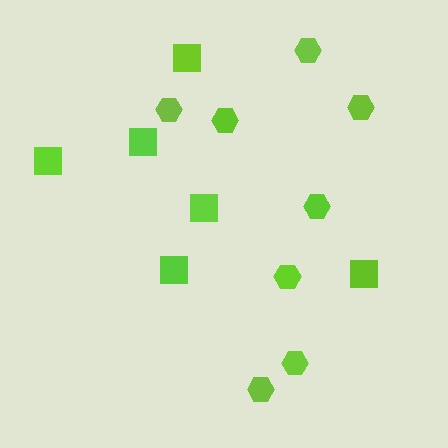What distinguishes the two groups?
There are 2 groups: one group of squares (6) and one group of hexagons (8).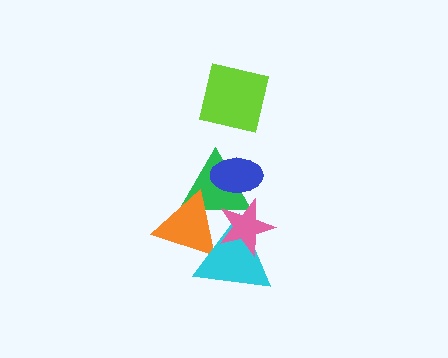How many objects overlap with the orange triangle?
3 objects overlap with the orange triangle.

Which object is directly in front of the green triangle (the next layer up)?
The orange triangle is directly in front of the green triangle.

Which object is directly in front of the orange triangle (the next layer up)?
The cyan triangle is directly in front of the orange triangle.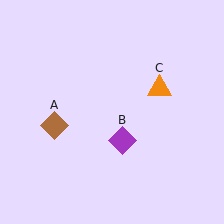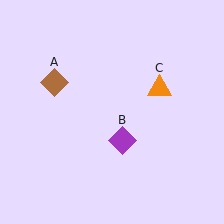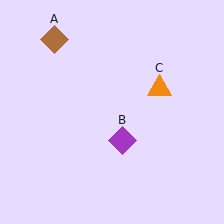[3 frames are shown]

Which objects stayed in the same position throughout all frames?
Purple diamond (object B) and orange triangle (object C) remained stationary.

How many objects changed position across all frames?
1 object changed position: brown diamond (object A).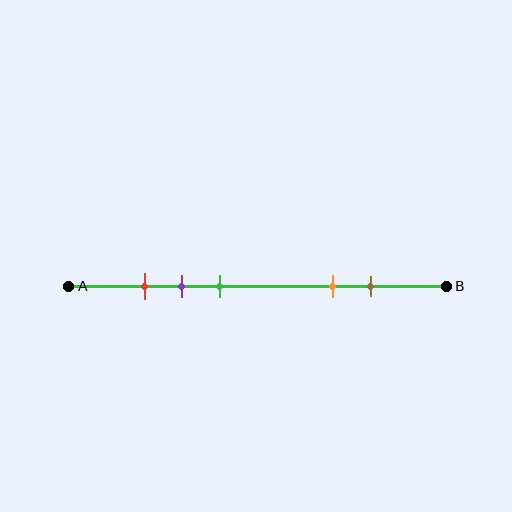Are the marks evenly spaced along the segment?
No, the marks are not evenly spaced.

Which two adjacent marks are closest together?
The red and purple marks are the closest adjacent pair.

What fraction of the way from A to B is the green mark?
The green mark is approximately 40% (0.4) of the way from A to B.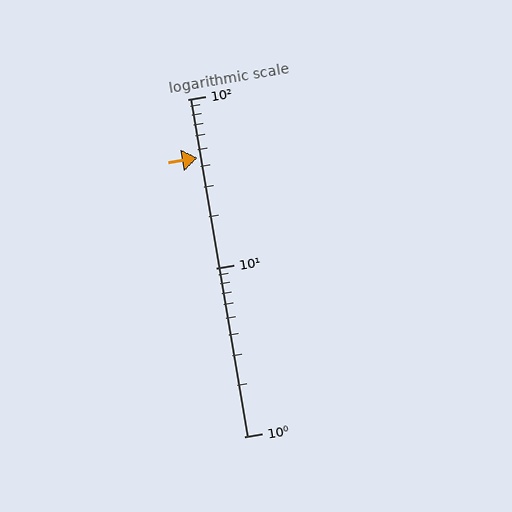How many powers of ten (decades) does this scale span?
The scale spans 2 decades, from 1 to 100.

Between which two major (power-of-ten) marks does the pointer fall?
The pointer is between 10 and 100.